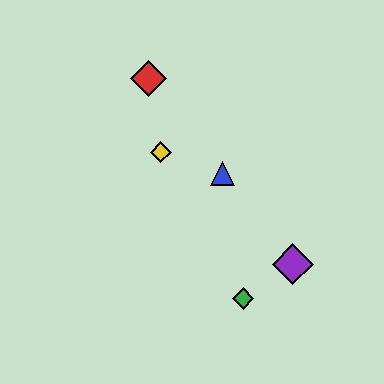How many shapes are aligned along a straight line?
3 shapes (the red diamond, the blue triangle, the purple diamond) are aligned along a straight line.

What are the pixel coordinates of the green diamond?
The green diamond is at (243, 298).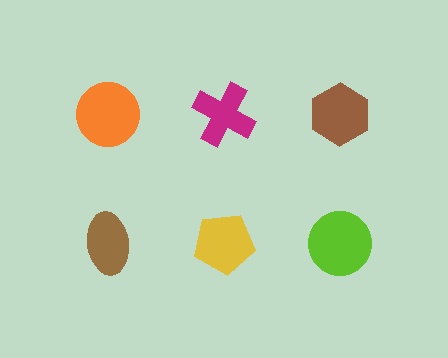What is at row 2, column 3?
A lime circle.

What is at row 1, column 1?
An orange circle.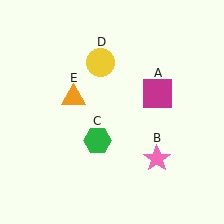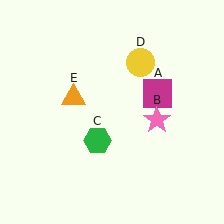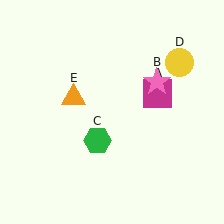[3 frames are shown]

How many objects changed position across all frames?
2 objects changed position: pink star (object B), yellow circle (object D).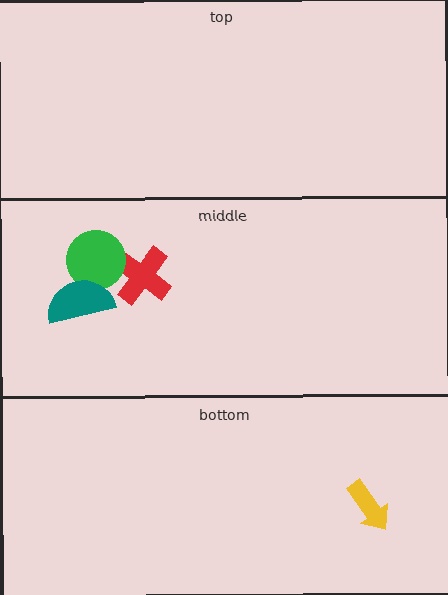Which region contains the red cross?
The middle region.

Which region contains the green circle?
The middle region.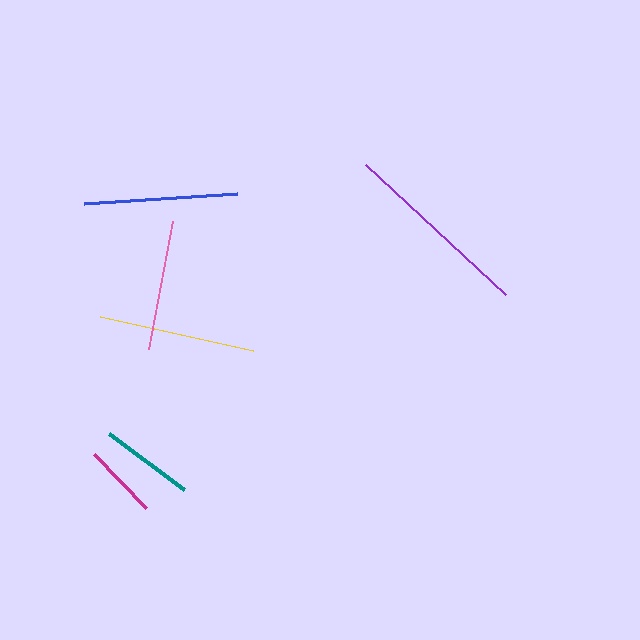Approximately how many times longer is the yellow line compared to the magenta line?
The yellow line is approximately 2.1 times the length of the magenta line.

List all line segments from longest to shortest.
From longest to shortest: purple, yellow, blue, pink, teal, magenta.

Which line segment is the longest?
The purple line is the longest at approximately 191 pixels.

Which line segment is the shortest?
The magenta line is the shortest at approximately 75 pixels.